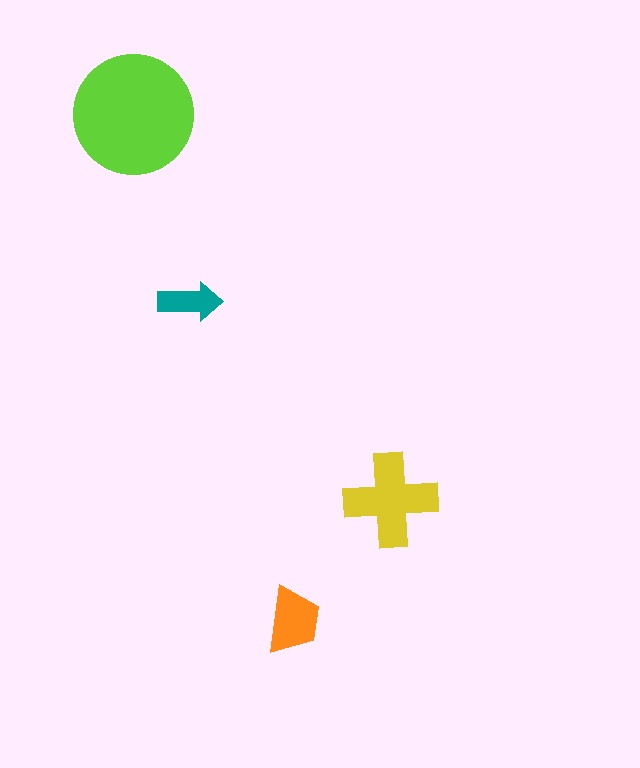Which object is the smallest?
The teal arrow.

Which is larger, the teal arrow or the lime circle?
The lime circle.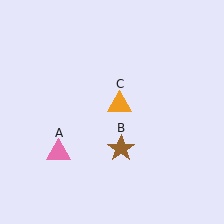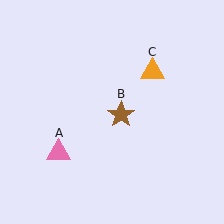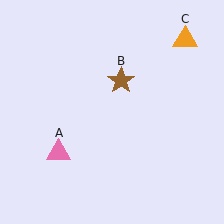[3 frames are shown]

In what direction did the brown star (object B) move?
The brown star (object B) moved up.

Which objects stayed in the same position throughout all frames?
Pink triangle (object A) remained stationary.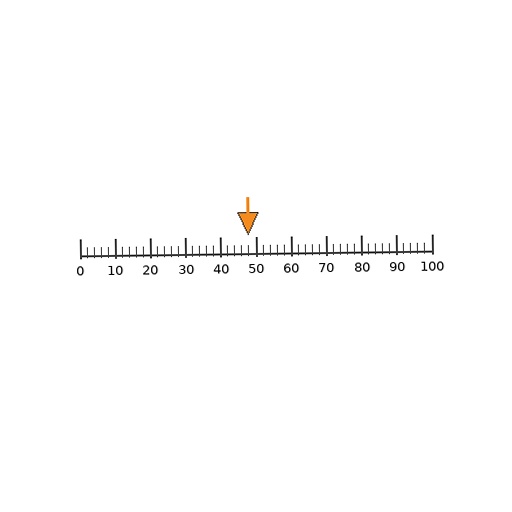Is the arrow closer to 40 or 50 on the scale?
The arrow is closer to 50.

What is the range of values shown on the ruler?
The ruler shows values from 0 to 100.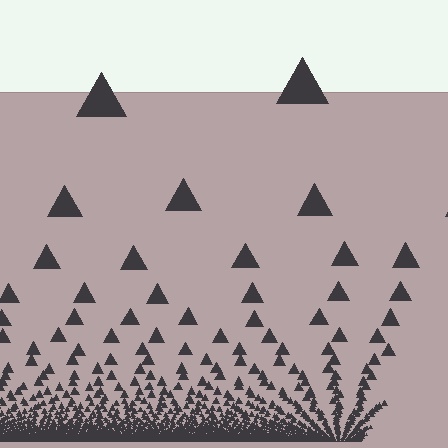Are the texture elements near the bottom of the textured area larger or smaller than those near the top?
Smaller. The gradient is inverted — elements near the bottom are smaller and denser.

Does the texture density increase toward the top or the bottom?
Density increases toward the bottom.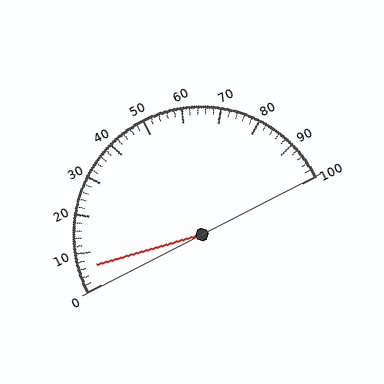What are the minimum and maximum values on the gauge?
The gauge ranges from 0 to 100.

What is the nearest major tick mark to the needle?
The nearest major tick mark is 10.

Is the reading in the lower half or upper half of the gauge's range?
The reading is in the lower half of the range (0 to 100).